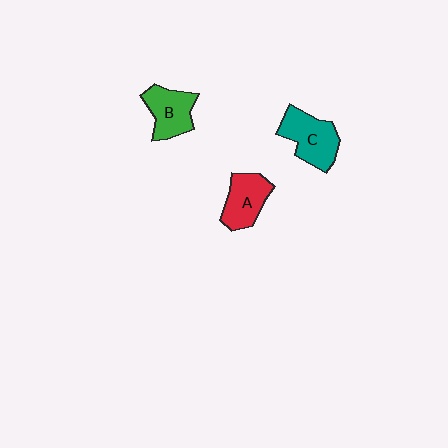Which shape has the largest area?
Shape C (teal).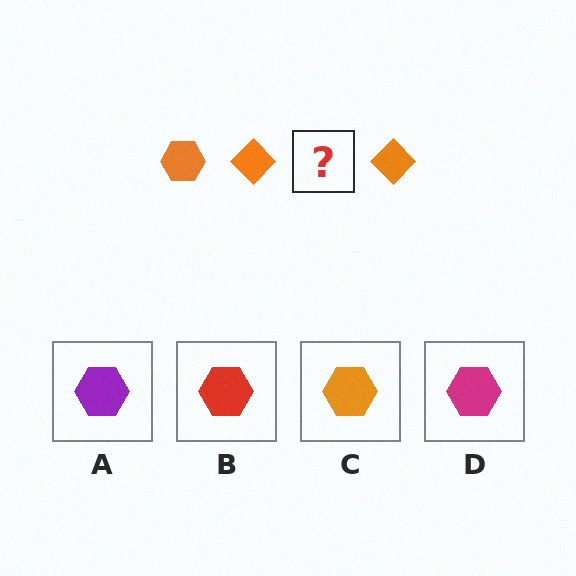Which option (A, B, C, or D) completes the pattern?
C.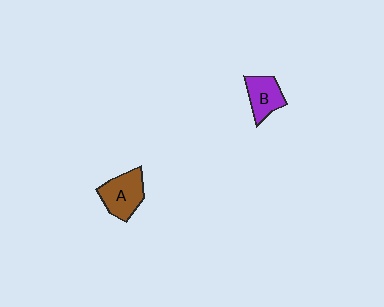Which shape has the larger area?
Shape A (brown).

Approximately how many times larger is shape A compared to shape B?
Approximately 1.3 times.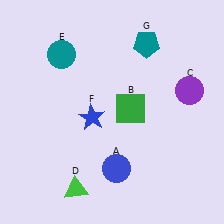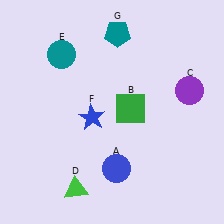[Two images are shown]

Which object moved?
The teal pentagon (G) moved left.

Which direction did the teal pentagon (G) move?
The teal pentagon (G) moved left.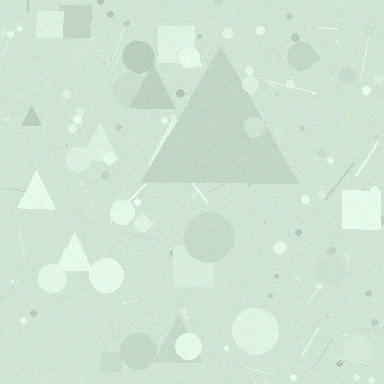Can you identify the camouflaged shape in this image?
The camouflaged shape is a triangle.